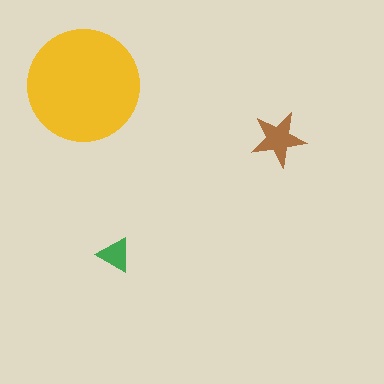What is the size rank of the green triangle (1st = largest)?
3rd.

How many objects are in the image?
There are 3 objects in the image.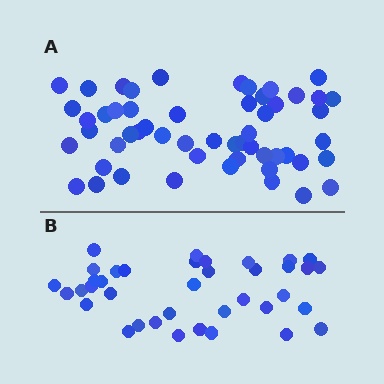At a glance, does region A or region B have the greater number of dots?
Region A (the top region) has more dots.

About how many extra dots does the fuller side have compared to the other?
Region A has approximately 15 more dots than region B.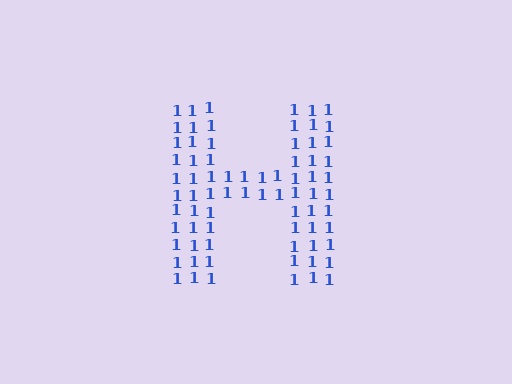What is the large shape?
The large shape is the letter H.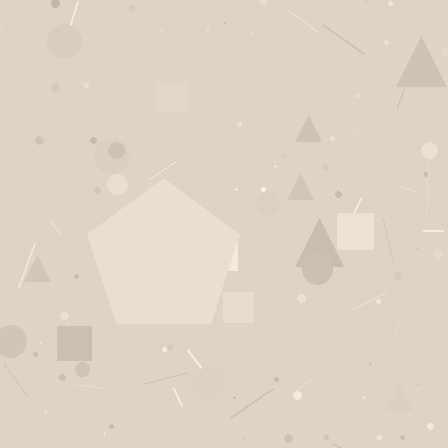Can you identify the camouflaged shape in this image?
The camouflaged shape is a pentagon.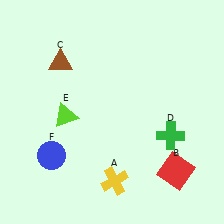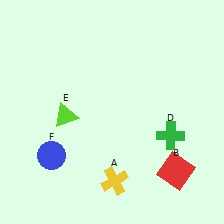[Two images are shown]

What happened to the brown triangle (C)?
The brown triangle (C) was removed in Image 2. It was in the top-left area of Image 1.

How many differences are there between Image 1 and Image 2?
There is 1 difference between the two images.